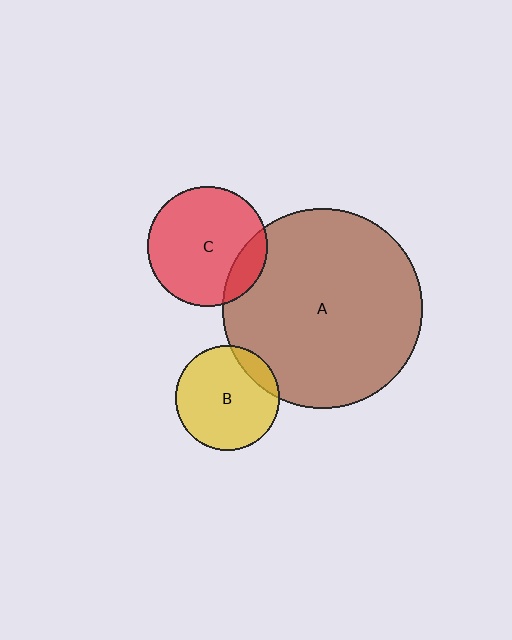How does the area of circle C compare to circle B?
Approximately 1.3 times.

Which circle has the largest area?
Circle A (brown).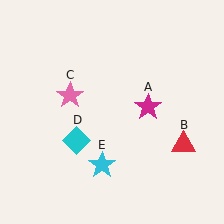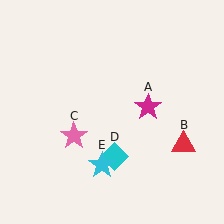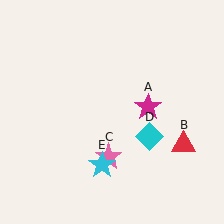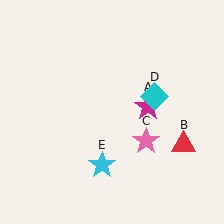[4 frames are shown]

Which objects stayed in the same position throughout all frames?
Magenta star (object A) and red triangle (object B) and cyan star (object E) remained stationary.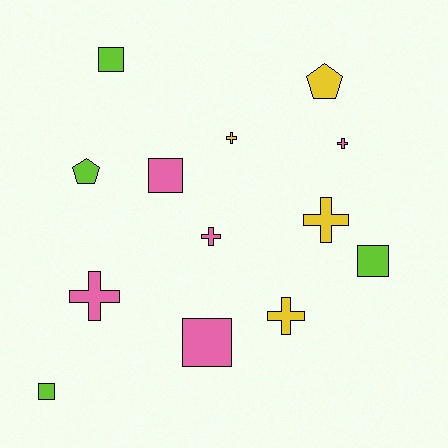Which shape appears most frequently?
Cross, with 6 objects.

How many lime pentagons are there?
There is 1 lime pentagon.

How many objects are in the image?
There are 13 objects.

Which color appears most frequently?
Pink, with 5 objects.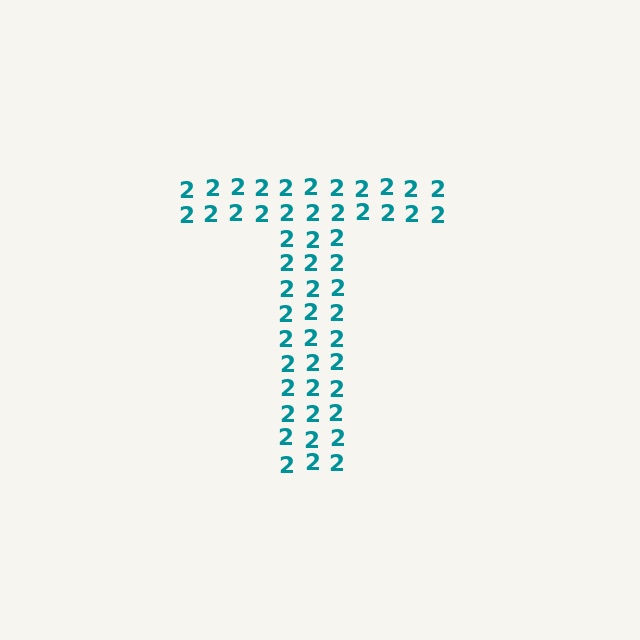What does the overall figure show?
The overall figure shows the letter T.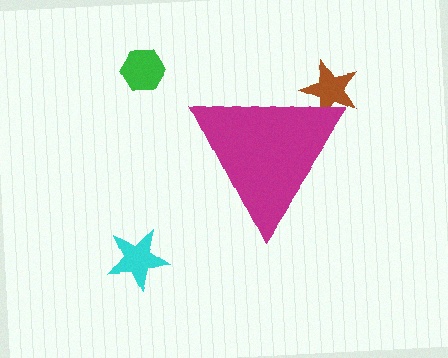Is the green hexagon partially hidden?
No, the green hexagon is fully visible.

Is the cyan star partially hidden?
No, the cyan star is fully visible.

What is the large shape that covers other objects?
A magenta triangle.